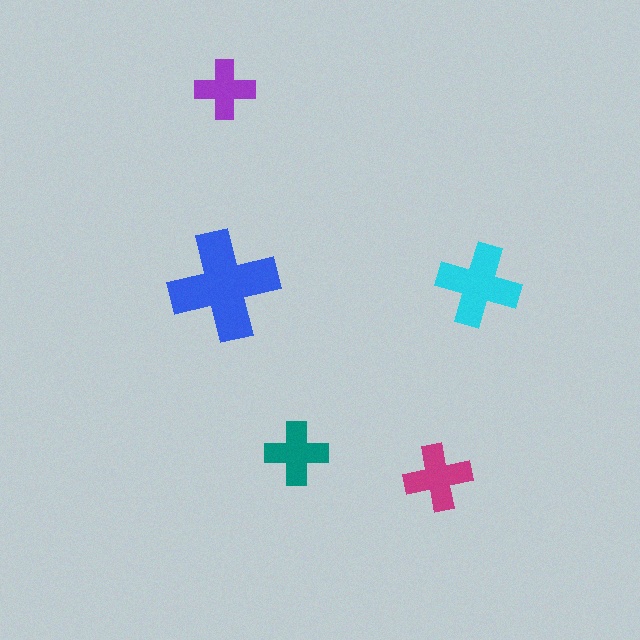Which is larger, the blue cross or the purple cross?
The blue one.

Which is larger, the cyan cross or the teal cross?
The cyan one.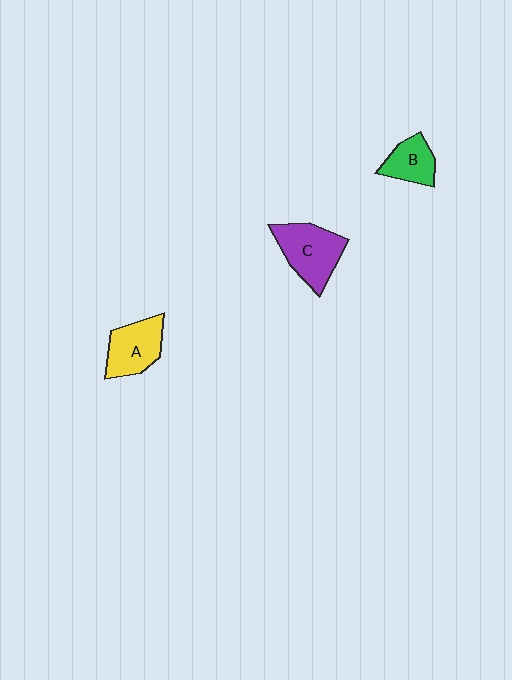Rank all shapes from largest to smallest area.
From largest to smallest: C (purple), A (yellow), B (green).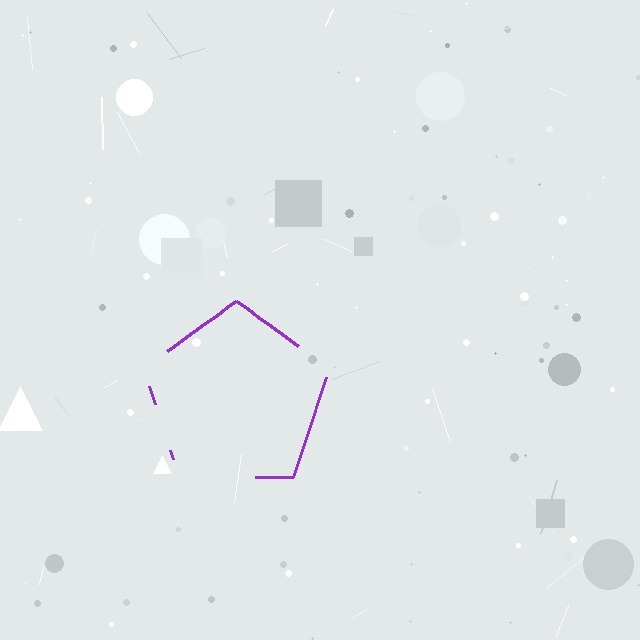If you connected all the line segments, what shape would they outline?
They would outline a pentagon.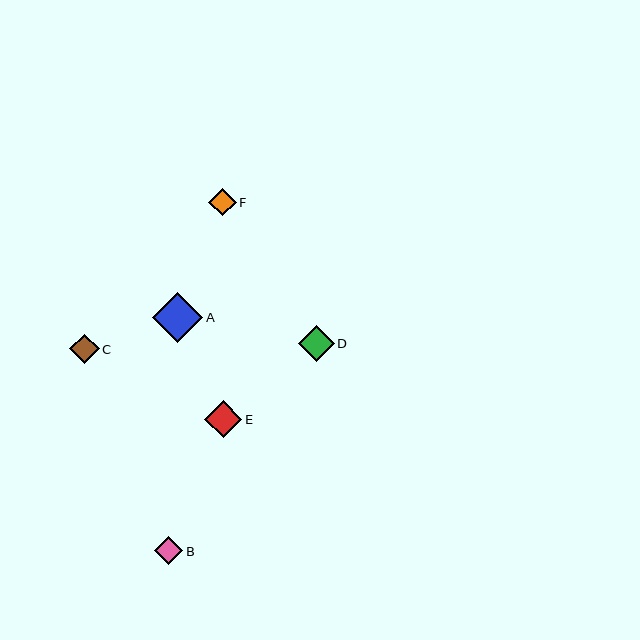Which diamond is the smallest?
Diamond F is the smallest with a size of approximately 28 pixels.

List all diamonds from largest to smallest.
From largest to smallest: A, E, D, C, B, F.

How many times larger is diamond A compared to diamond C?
Diamond A is approximately 1.7 times the size of diamond C.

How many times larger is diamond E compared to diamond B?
Diamond E is approximately 1.3 times the size of diamond B.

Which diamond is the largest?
Diamond A is the largest with a size of approximately 50 pixels.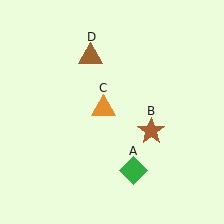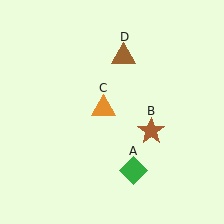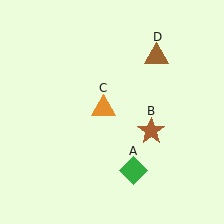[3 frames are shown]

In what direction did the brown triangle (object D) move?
The brown triangle (object D) moved right.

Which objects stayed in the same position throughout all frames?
Green diamond (object A) and brown star (object B) and orange triangle (object C) remained stationary.